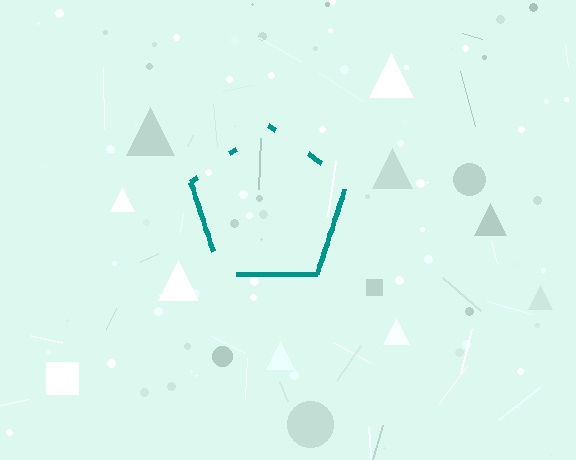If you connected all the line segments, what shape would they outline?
They would outline a pentagon.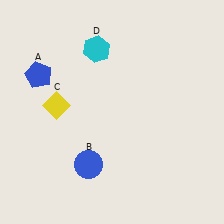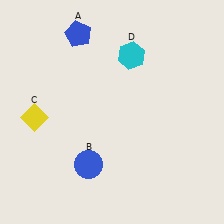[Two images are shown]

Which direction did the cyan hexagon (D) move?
The cyan hexagon (D) moved right.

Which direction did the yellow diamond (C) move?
The yellow diamond (C) moved left.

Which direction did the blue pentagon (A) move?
The blue pentagon (A) moved up.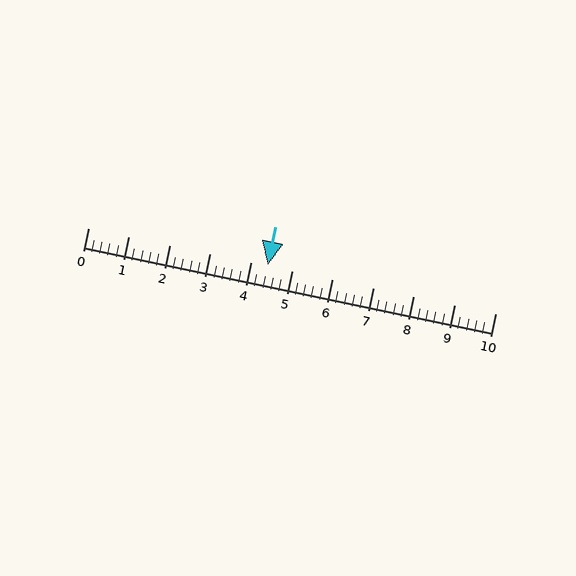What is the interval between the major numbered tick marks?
The major tick marks are spaced 1 units apart.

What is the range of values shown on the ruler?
The ruler shows values from 0 to 10.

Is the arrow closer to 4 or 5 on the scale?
The arrow is closer to 4.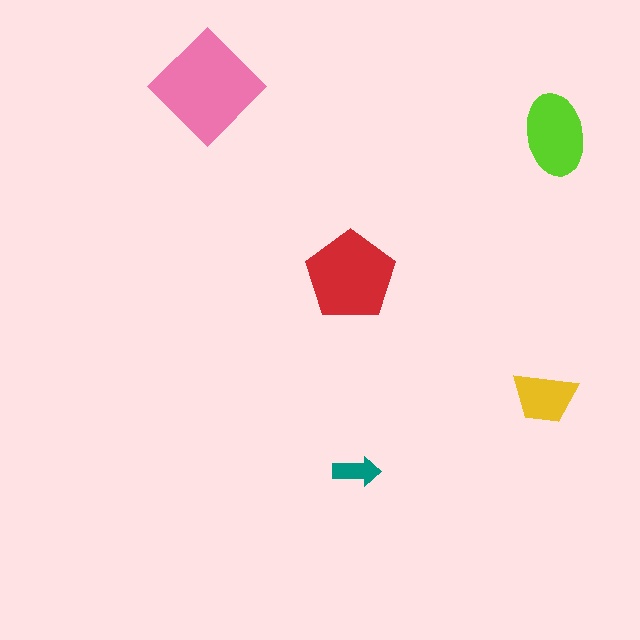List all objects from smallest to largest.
The teal arrow, the yellow trapezoid, the lime ellipse, the red pentagon, the pink diamond.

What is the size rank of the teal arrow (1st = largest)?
5th.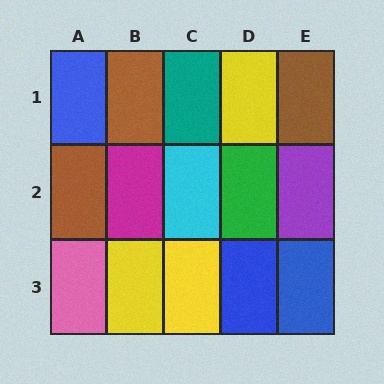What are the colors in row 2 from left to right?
Brown, magenta, cyan, green, purple.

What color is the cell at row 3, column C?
Yellow.